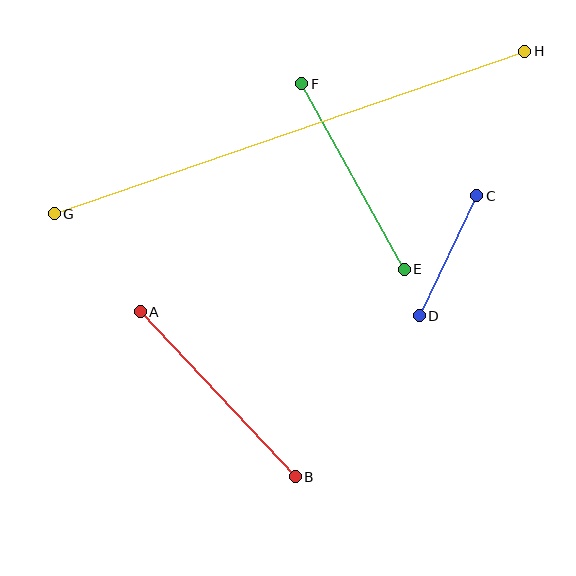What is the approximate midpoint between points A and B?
The midpoint is at approximately (218, 394) pixels.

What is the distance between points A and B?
The distance is approximately 226 pixels.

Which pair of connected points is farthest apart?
Points G and H are farthest apart.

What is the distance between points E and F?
The distance is approximately 212 pixels.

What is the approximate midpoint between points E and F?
The midpoint is at approximately (353, 177) pixels.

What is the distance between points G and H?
The distance is approximately 498 pixels.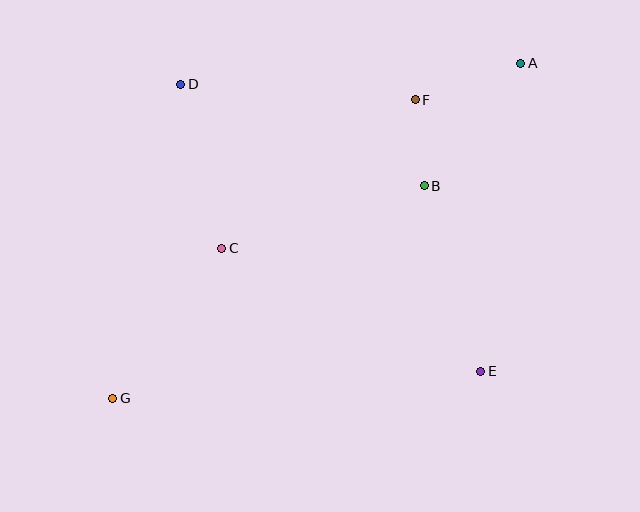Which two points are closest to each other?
Points B and F are closest to each other.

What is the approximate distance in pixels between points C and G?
The distance between C and G is approximately 185 pixels.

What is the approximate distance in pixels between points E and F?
The distance between E and F is approximately 279 pixels.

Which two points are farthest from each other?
Points A and G are farthest from each other.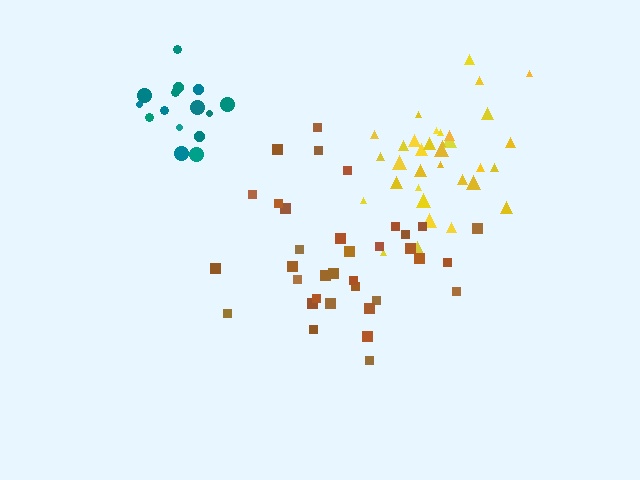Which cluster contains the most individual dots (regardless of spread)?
Brown (35).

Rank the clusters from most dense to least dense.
teal, yellow, brown.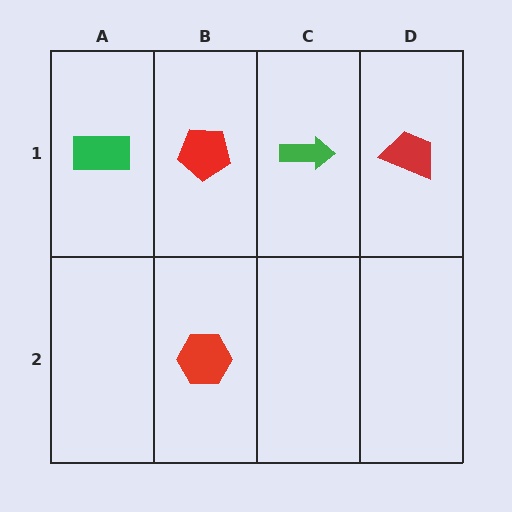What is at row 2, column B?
A red hexagon.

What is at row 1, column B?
A red pentagon.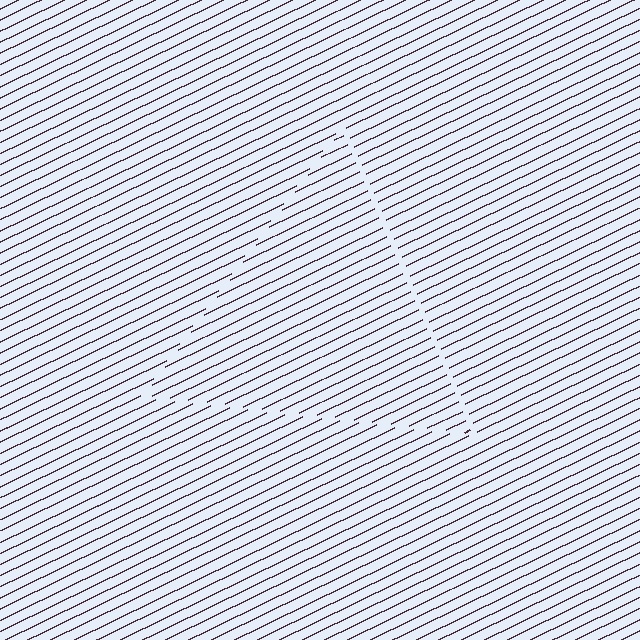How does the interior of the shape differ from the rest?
The interior of the shape contains the same grating, shifted by half a period — the contour is defined by the phase discontinuity where line-ends from the inner and outer gratings abut.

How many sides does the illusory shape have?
3 sides — the line-ends trace a triangle.